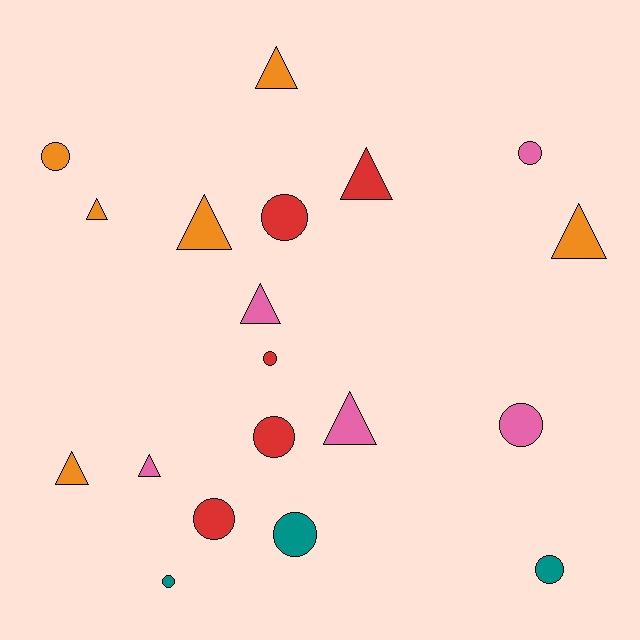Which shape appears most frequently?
Circle, with 10 objects.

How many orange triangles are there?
There are 5 orange triangles.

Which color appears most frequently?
Orange, with 6 objects.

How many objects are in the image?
There are 19 objects.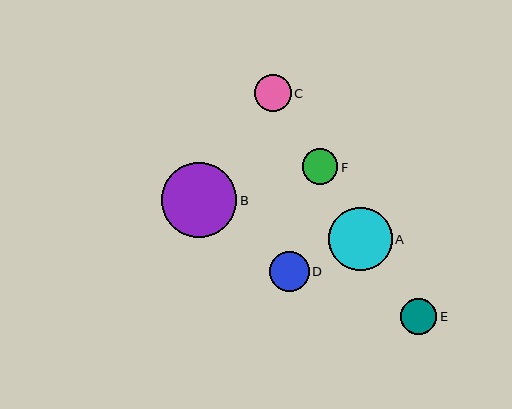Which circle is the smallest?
Circle F is the smallest with a size of approximately 35 pixels.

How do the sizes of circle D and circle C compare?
Circle D and circle C are approximately the same size.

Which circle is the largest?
Circle B is the largest with a size of approximately 75 pixels.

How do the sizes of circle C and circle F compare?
Circle C and circle F are approximately the same size.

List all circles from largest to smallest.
From largest to smallest: B, A, D, C, E, F.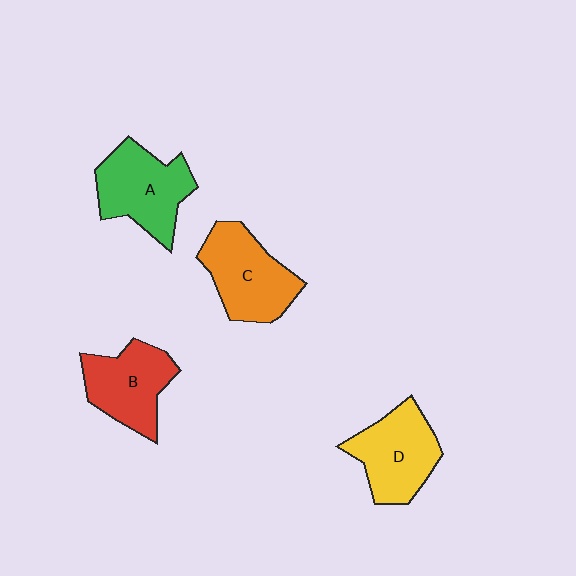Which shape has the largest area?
Shape C (orange).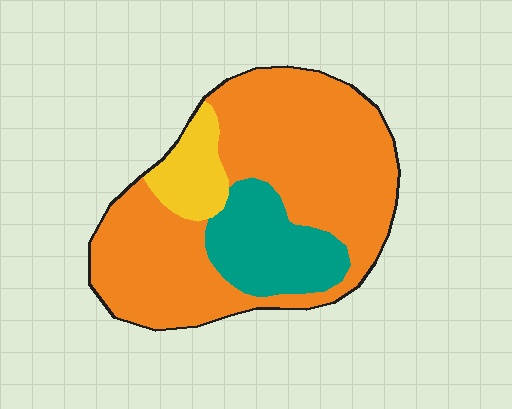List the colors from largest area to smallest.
From largest to smallest: orange, teal, yellow.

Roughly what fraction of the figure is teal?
Teal takes up less than a quarter of the figure.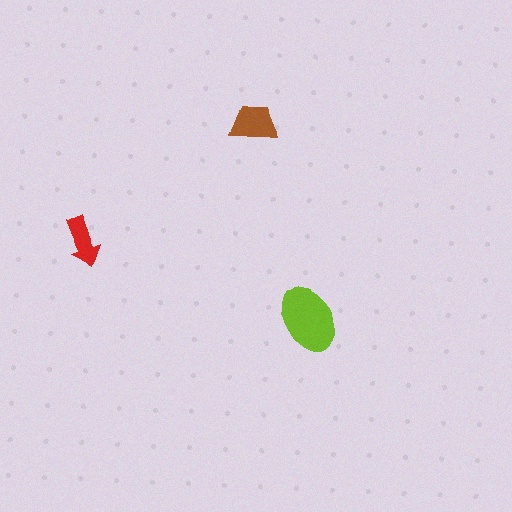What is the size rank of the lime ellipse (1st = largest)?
1st.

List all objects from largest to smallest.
The lime ellipse, the brown trapezoid, the red arrow.